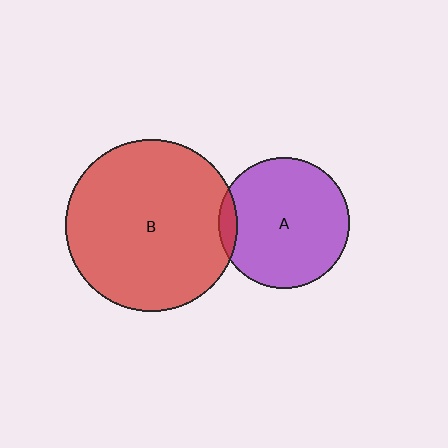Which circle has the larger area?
Circle B (red).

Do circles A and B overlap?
Yes.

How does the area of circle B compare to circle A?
Approximately 1.7 times.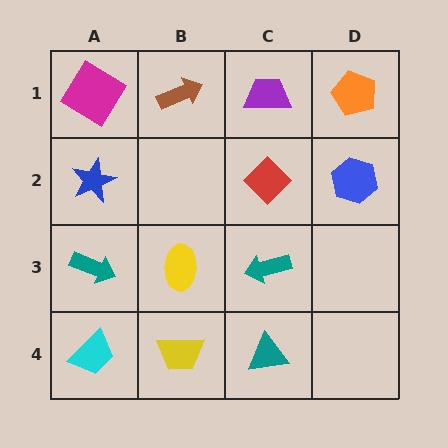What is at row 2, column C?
A red diamond.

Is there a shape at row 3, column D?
No, that cell is empty.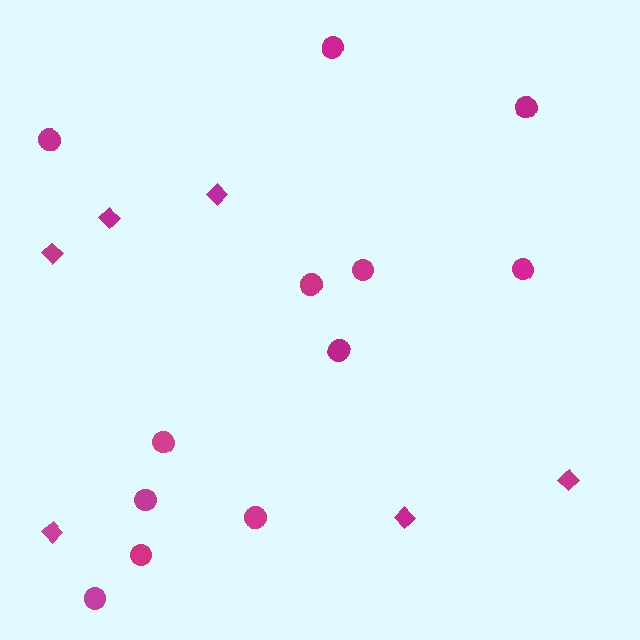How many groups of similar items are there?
There are 2 groups: one group of diamonds (6) and one group of circles (12).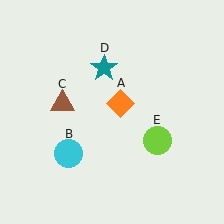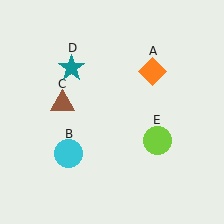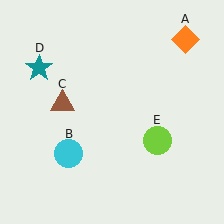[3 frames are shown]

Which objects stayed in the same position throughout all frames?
Cyan circle (object B) and brown triangle (object C) and lime circle (object E) remained stationary.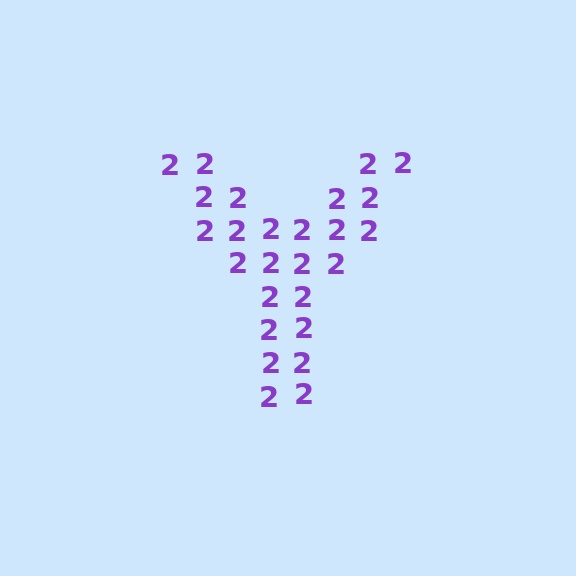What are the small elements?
The small elements are digit 2's.